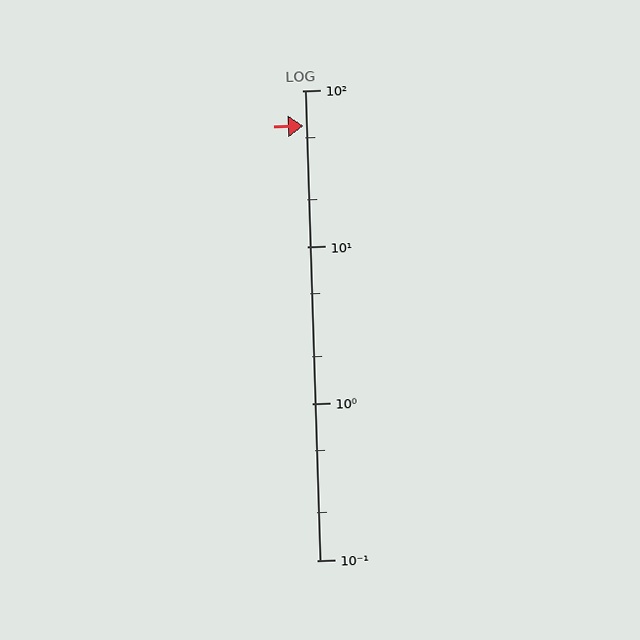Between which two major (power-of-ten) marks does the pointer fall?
The pointer is between 10 and 100.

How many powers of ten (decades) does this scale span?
The scale spans 3 decades, from 0.1 to 100.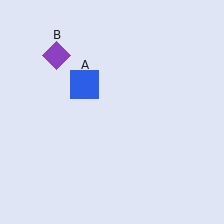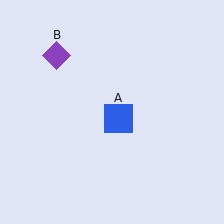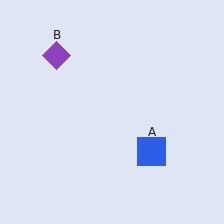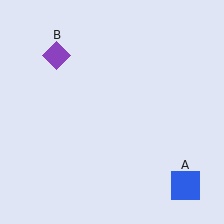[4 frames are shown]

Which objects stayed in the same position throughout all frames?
Purple diamond (object B) remained stationary.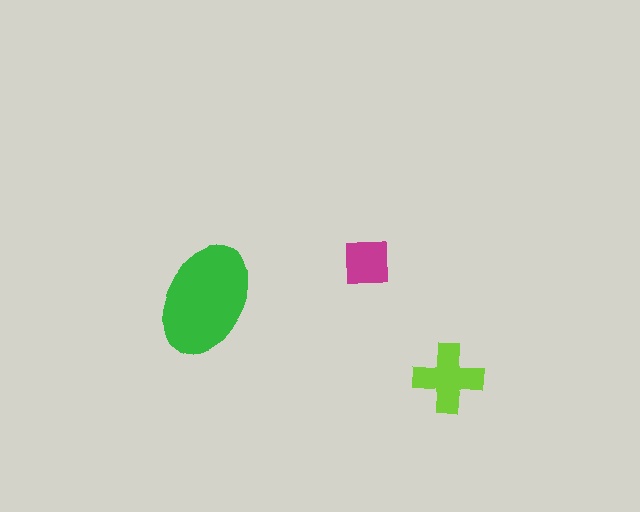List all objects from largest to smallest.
The green ellipse, the lime cross, the magenta square.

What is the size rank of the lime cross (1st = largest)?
2nd.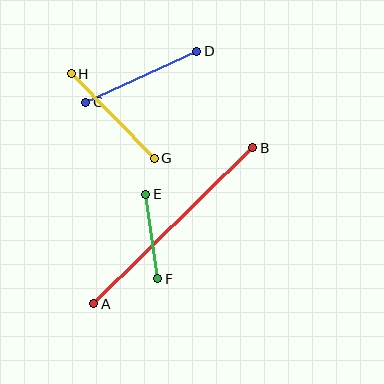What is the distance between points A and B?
The distance is approximately 223 pixels.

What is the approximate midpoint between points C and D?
The midpoint is at approximately (141, 77) pixels.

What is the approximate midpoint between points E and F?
The midpoint is at approximately (152, 237) pixels.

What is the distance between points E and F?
The distance is approximately 85 pixels.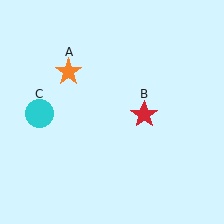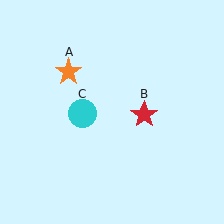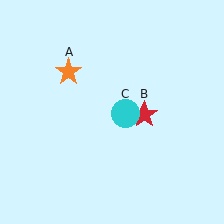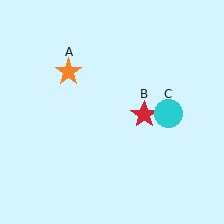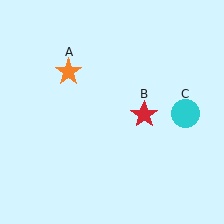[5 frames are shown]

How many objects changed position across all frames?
1 object changed position: cyan circle (object C).